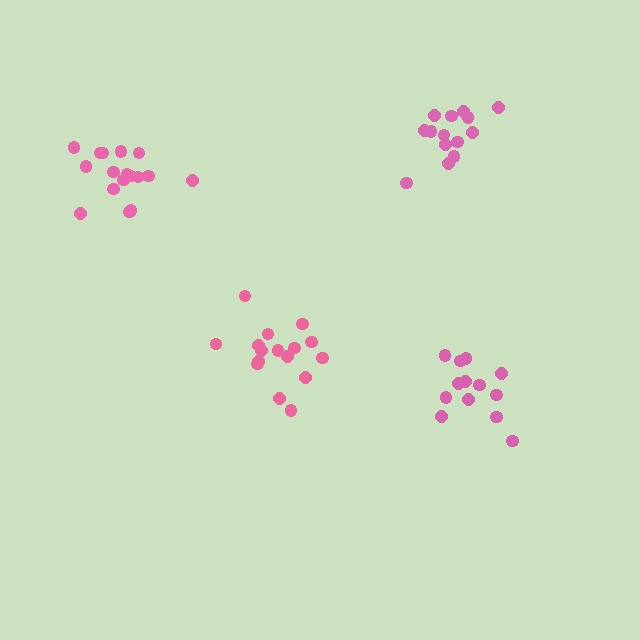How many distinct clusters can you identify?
There are 4 distinct clusters.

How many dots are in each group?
Group 1: 13 dots, Group 2: 16 dots, Group 3: 17 dots, Group 4: 14 dots (60 total).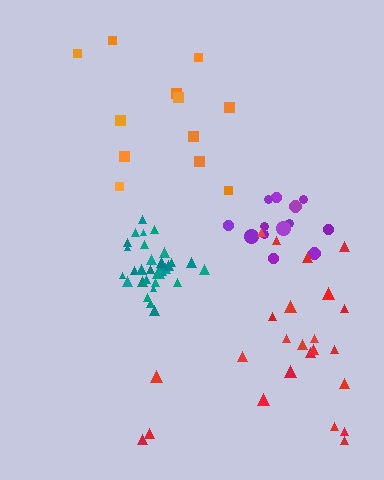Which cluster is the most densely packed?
Teal.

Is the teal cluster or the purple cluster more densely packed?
Teal.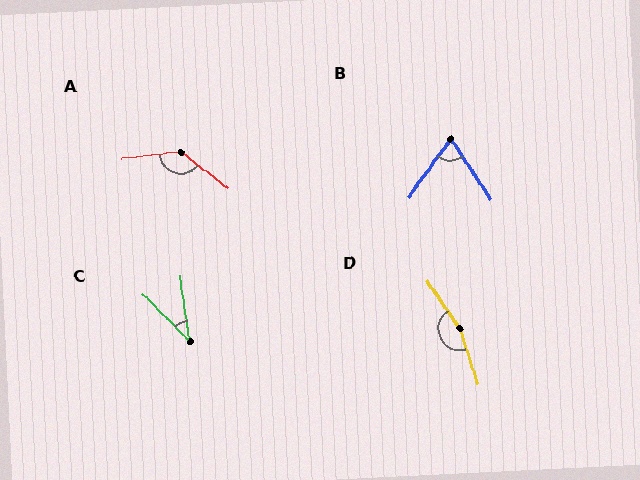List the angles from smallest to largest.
C (36°), B (69°), A (136°), D (164°).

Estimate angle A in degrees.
Approximately 136 degrees.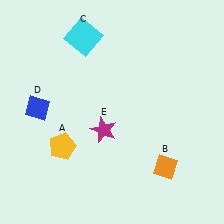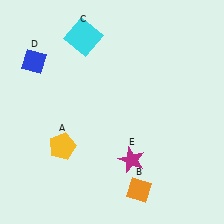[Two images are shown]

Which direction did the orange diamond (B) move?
The orange diamond (B) moved left.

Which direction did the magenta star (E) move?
The magenta star (E) moved down.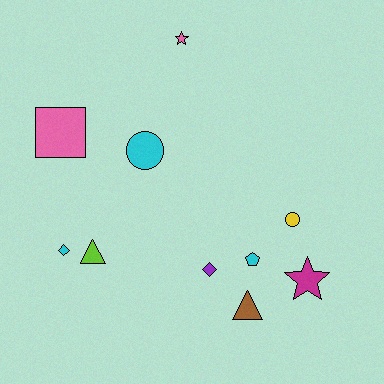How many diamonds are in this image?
There are 2 diamonds.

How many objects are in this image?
There are 10 objects.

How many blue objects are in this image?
There are no blue objects.